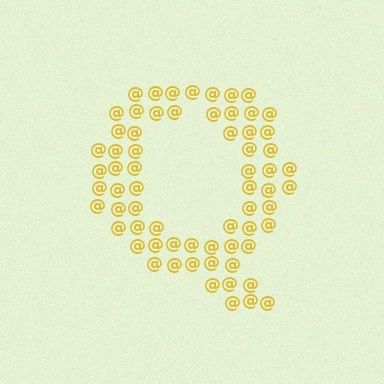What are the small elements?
The small elements are at signs.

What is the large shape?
The large shape is the letter Q.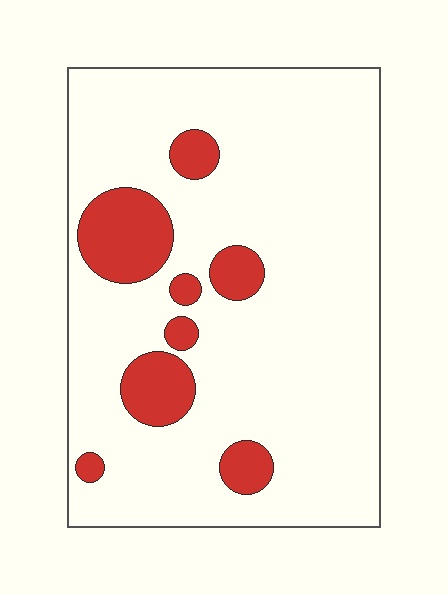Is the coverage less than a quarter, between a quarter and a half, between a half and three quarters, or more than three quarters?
Less than a quarter.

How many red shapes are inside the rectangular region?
8.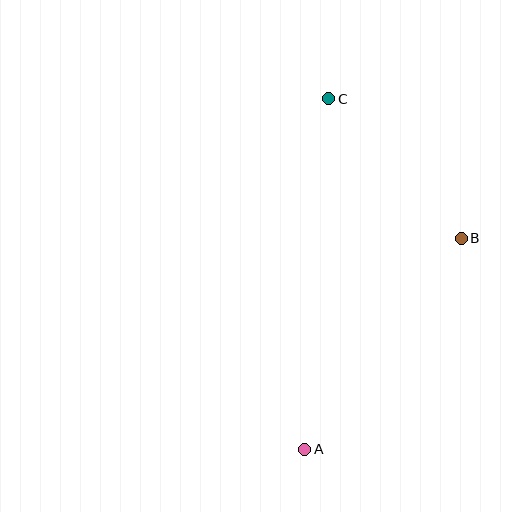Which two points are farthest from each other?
Points A and C are farthest from each other.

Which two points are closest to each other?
Points B and C are closest to each other.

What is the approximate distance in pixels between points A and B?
The distance between A and B is approximately 263 pixels.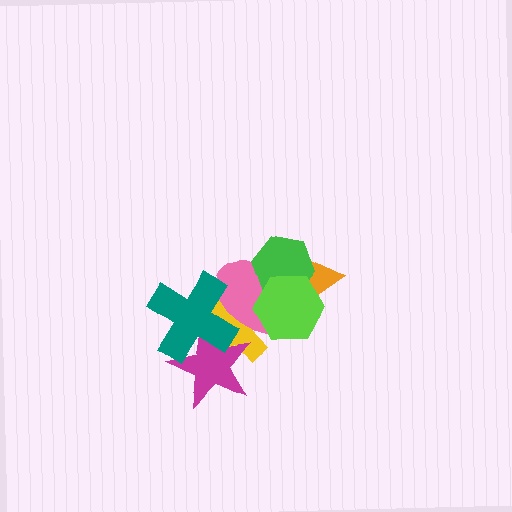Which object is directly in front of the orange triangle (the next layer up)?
The green hexagon is directly in front of the orange triangle.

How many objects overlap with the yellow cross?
4 objects overlap with the yellow cross.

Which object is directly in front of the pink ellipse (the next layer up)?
The orange triangle is directly in front of the pink ellipse.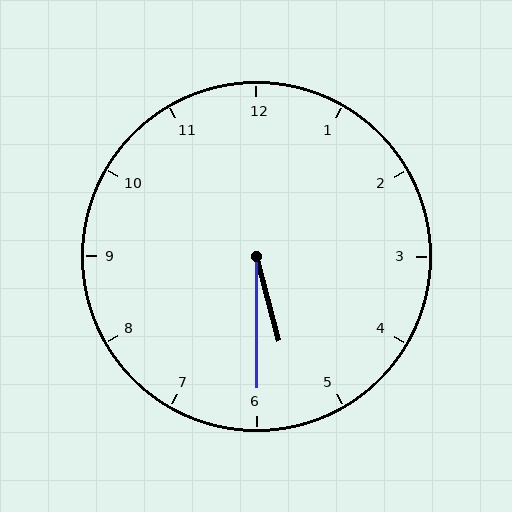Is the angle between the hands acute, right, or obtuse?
It is acute.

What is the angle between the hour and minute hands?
Approximately 15 degrees.